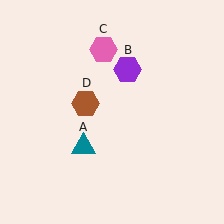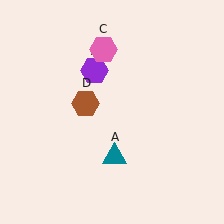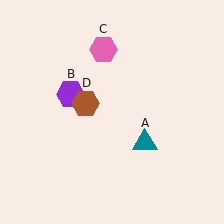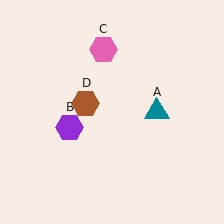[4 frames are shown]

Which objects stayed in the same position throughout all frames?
Pink hexagon (object C) and brown hexagon (object D) remained stationary.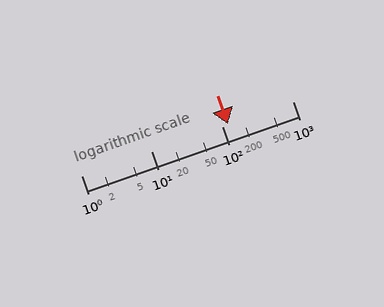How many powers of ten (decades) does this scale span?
The scale spans 3 decades, from 1 to 1000.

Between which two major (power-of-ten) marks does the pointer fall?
The pointer is between 100 and 1000.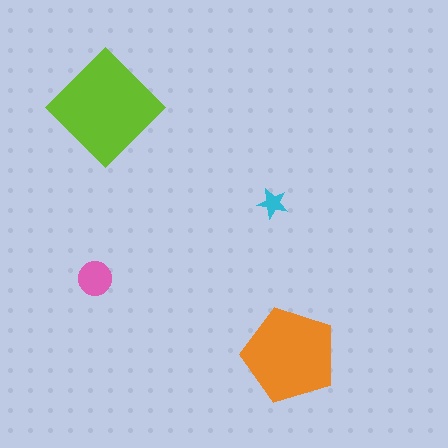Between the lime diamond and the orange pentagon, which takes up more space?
The lime diamond.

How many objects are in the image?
There are 4 objects in the image.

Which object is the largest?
The lime diamond.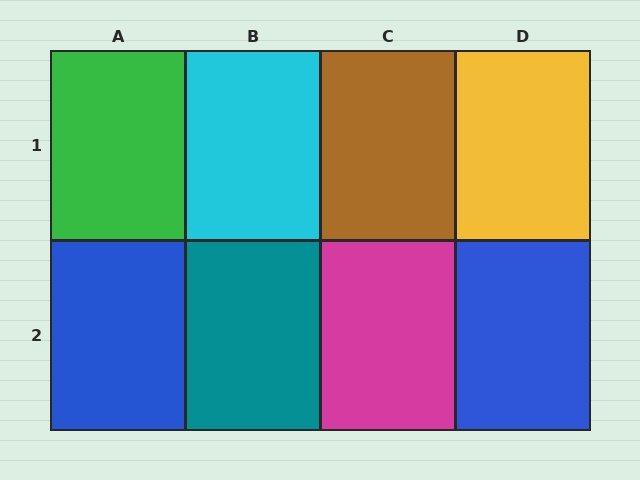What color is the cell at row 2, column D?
Blue.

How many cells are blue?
2 cells are blue.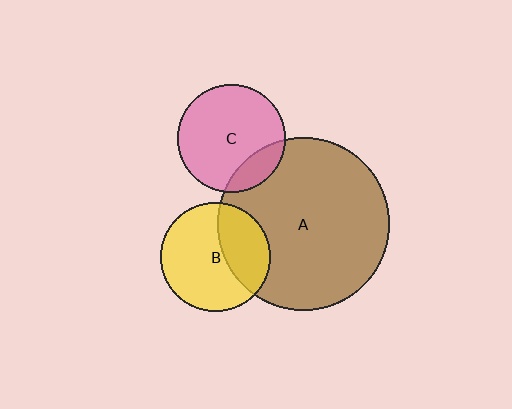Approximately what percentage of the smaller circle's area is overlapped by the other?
Approximately 15%.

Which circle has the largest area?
Circle A (brown).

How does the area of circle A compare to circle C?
Approximately 2.5 times.